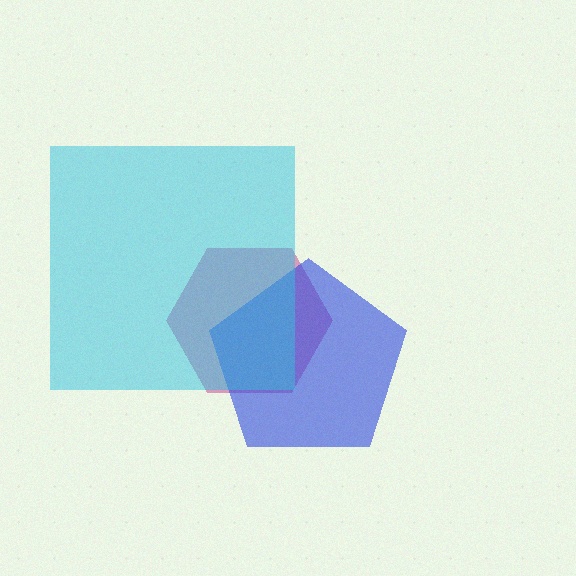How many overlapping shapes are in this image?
There are 3 overlapping shapes in the image.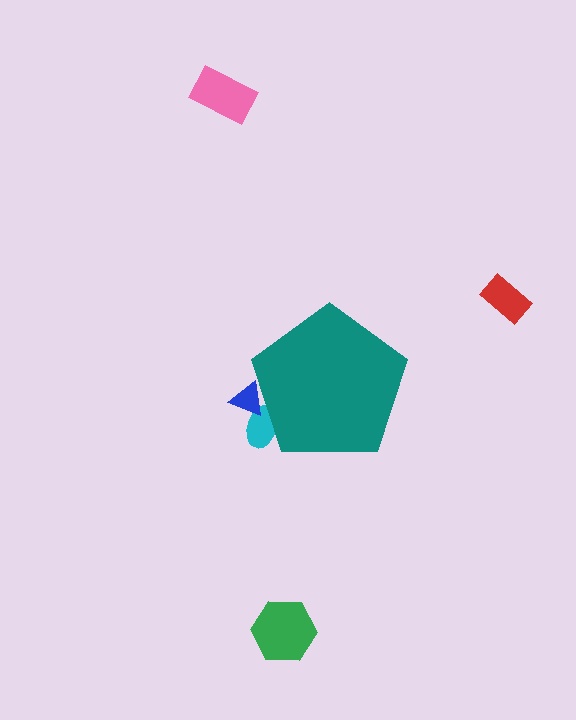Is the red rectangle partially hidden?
No, the red rectangle is fully visible.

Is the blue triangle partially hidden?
Yes, the blue triangle is partially hidden behind the teal pentagon.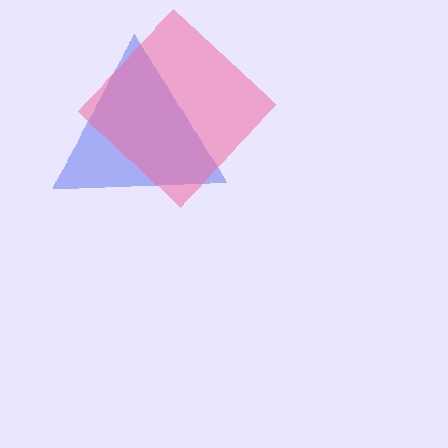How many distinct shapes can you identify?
There are 2 distinct shapes: a blue triangle, a pink diamond.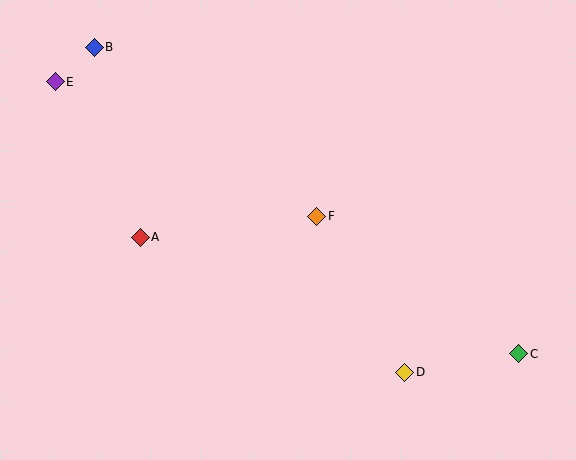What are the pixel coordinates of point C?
Point C is at (519, 354).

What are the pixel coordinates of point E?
Point E is at (55, 82).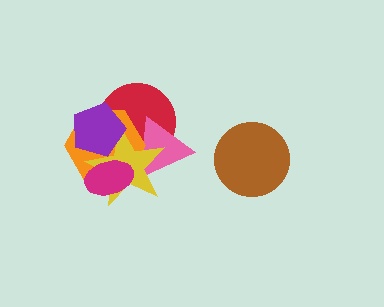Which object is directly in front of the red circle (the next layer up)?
The pink triangle is directly in front of the red circle.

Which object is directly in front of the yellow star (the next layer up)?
The purple pentagon is directly in front of the yellow star.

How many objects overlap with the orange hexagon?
5 objects overlap with the orange hexagon.